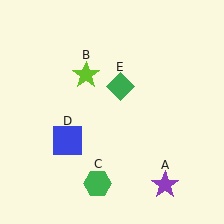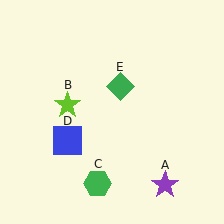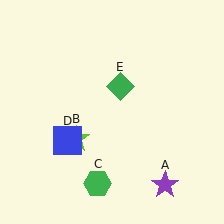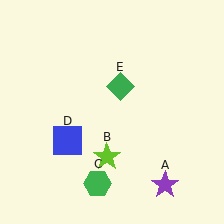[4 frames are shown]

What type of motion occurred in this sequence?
The lime star (object B) rotated counterclockwise around the center of the scene.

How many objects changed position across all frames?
1 object changed position: lime star (object B).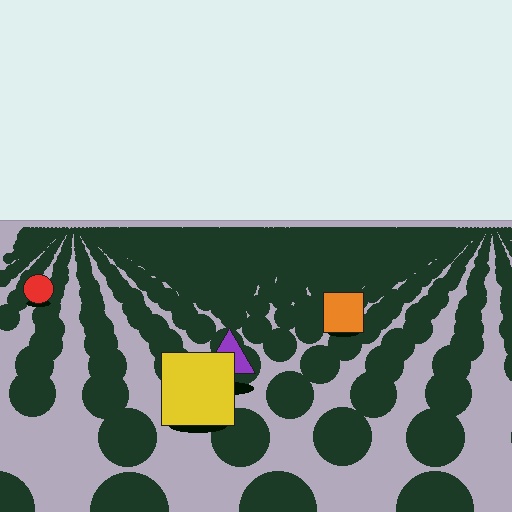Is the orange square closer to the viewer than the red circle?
Yes. The orange square is closer — you can tell from the texture gradient: the ground texture is coarser near it.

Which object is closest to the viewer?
The yellow square is closest. The texture marks near it are larger and more spread out.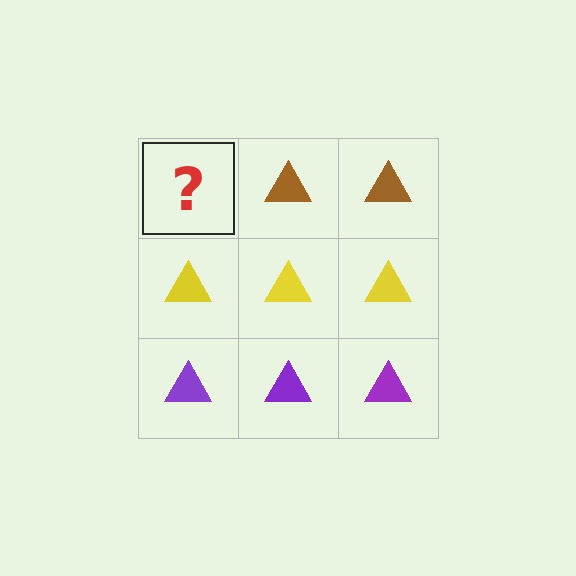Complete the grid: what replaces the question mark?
The question mark should be replaced with a brown triangle.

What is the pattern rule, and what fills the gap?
The rule is that each row has a consistent color. The gap should be filled with a brown triangle.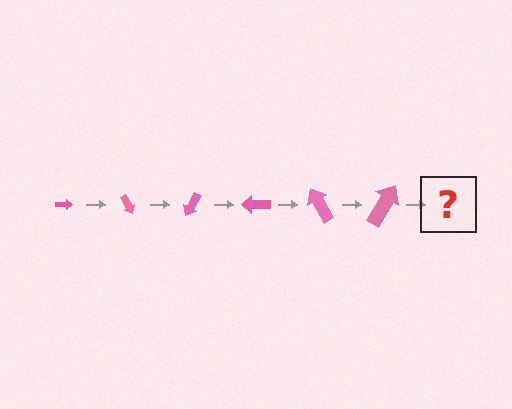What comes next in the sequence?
The next element should be an arrow, larger than the previous one and rotated 360 degrees from the start.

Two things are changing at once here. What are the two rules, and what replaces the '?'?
The two rules are that the arrow grows larger each step and it rotates 60 degrees each step. The '?' should be an arrow, larger than the previous one and rotated 360 degrees from the start.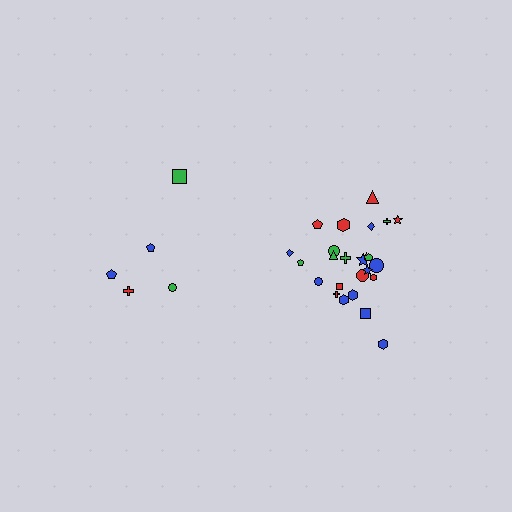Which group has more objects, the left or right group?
The right group.